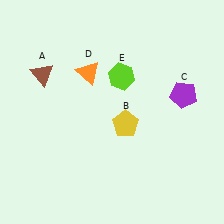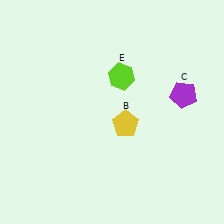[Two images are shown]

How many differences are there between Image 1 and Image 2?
There are 2 differences between the two images.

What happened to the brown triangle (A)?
The brown triangle (A) was removed in Image 2. It was in the top-left area of Image 1.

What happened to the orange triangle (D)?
The orange triangle (D) was removed in Image 2. It was in the top-left area of Image 1.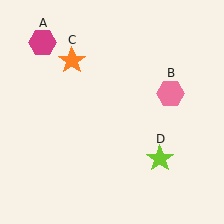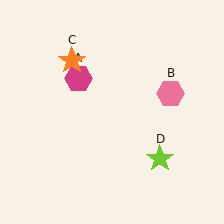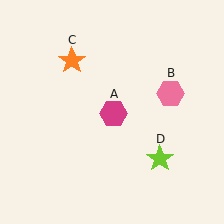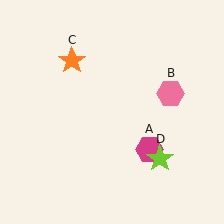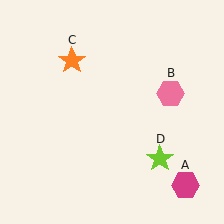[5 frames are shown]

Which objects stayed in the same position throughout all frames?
Pink hexagon (object B) and orange star (object C) and lime star (object D) remained stationary.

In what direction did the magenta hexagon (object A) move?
The magenta hexagon (object A) moved down and to the right.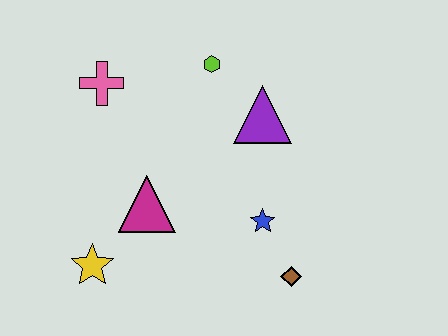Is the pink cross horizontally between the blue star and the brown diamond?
No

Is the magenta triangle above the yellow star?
Yes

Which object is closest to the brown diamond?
The blue star is closest to the brown diamond.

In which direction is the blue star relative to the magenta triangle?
The blue star is to the right of the magenta triangle.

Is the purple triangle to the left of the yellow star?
No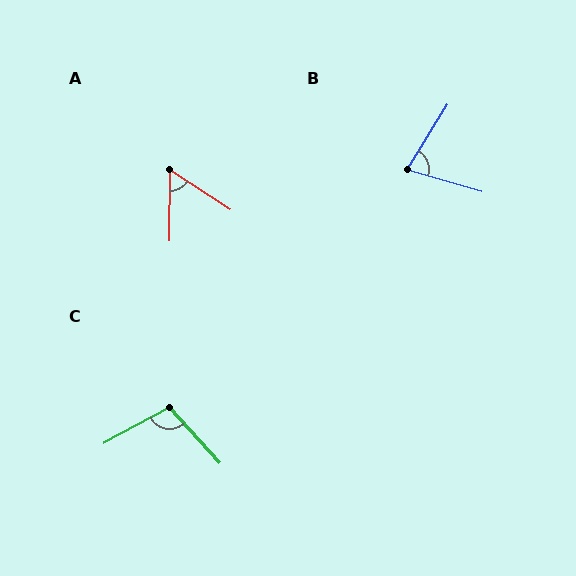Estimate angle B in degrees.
Approximately 75 degrees.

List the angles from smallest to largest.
A (57°), B (75°), C (104°).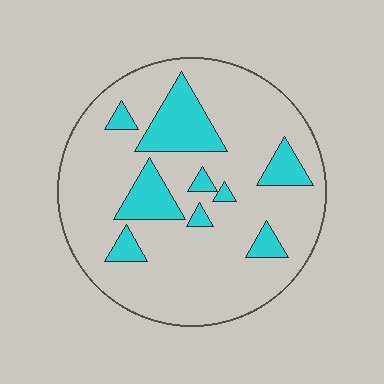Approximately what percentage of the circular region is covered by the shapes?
Approximately 20%.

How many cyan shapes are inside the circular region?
9.